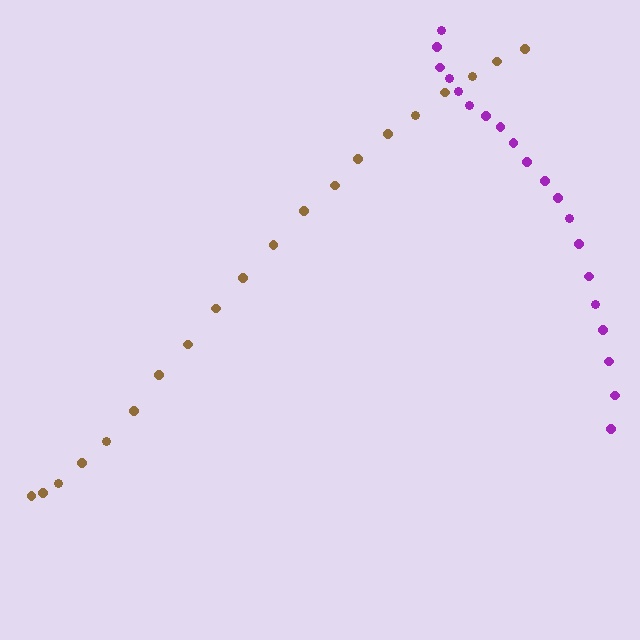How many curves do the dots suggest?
There are 2 distinct paths.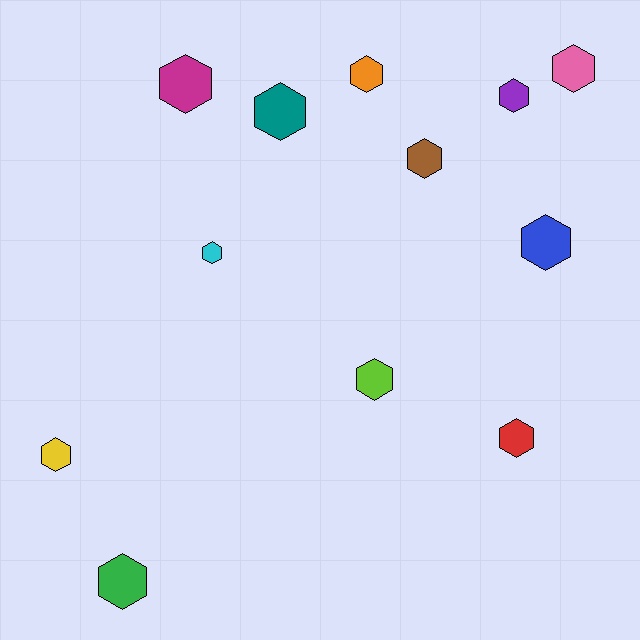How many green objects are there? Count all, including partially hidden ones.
There is 1 green object.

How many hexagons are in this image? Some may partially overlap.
There are 12 hexagons.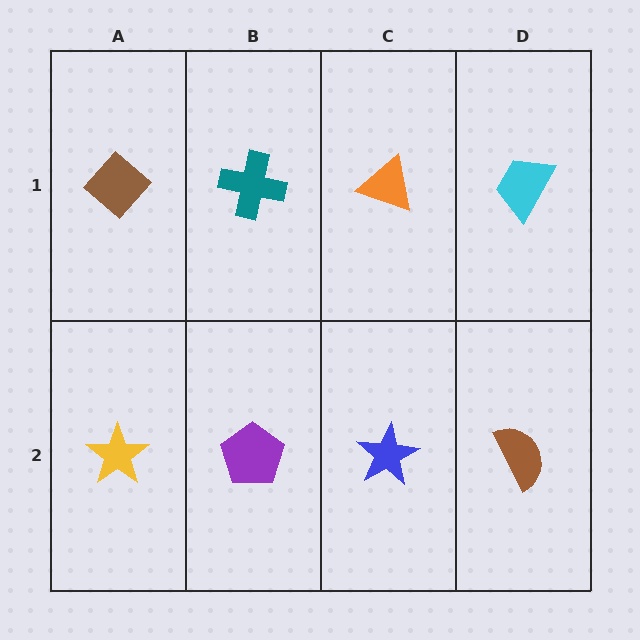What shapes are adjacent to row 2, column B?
A teal cross (row 1, column B), a yellow star (row 2, column A), a blue star (row 2, column C).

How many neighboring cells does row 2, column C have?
3.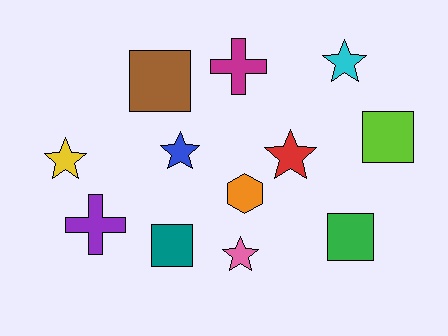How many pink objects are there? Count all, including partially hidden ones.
There is 1 pink object.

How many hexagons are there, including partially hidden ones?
There is 1 hexagon.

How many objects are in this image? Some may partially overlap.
There are 12 objects.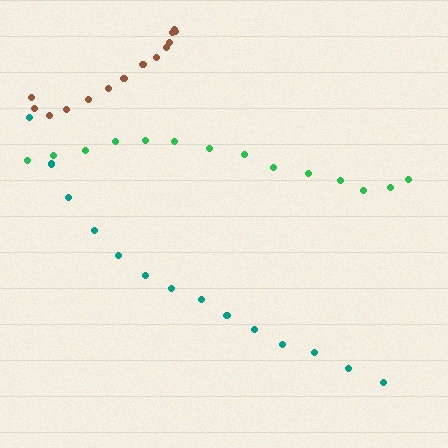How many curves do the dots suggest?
There are 3 distinct paths.